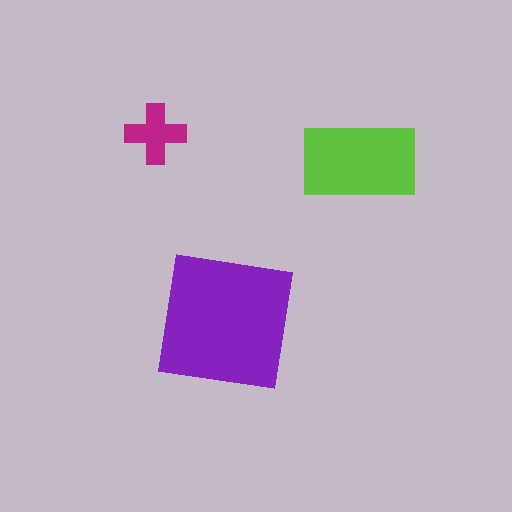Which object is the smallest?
The magenta cross.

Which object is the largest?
The purple square.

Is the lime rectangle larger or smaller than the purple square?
Smaller.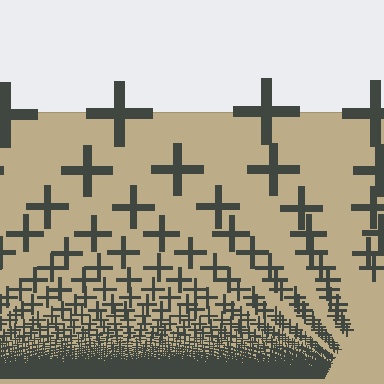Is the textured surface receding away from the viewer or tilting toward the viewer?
The surface appears to tilt toward the viewer. Texture elements get larger and sparser toward the top.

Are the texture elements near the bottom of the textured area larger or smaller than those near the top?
Smaller. The gradient is inverted — elements near the bottom are smaller and denser.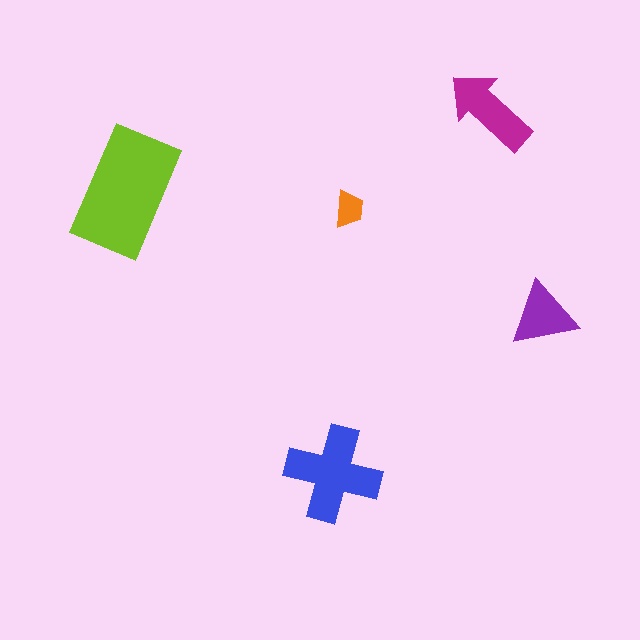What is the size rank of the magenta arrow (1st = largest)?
3rd.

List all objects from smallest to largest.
The orange trapezoid, the purple triangle, the magenta arrow, the blue cross, the lime rectangle.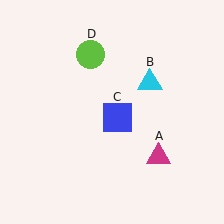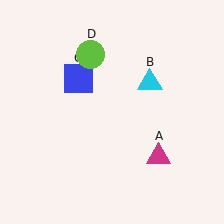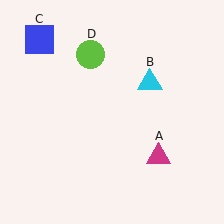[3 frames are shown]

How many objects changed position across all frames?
1 object changed position: blue square (object C).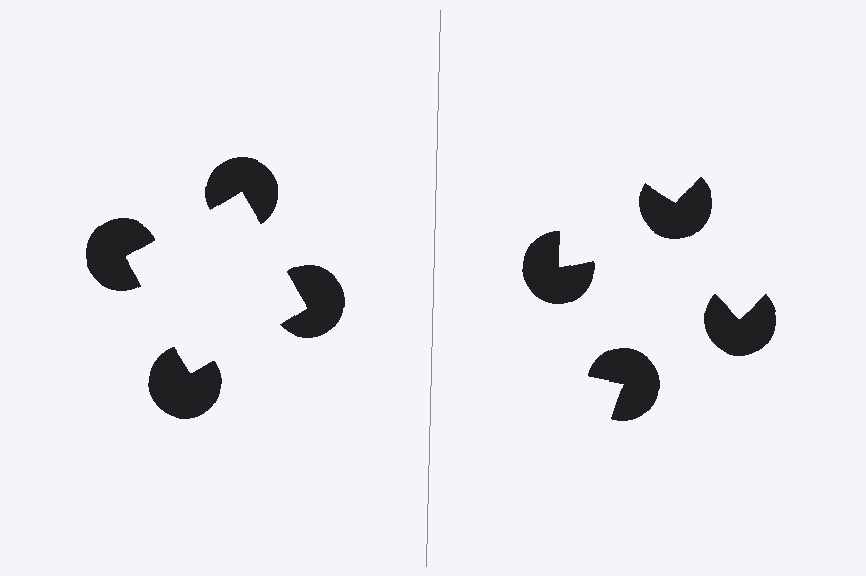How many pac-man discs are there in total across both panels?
8 — 4 on each side.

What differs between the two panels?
The pac-man discs are positioned identically on both sides; only the wedge orientations differ. On the left they align to a square; on the right they are misaligned.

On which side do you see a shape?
An illusory square appears on the left side. On the right side the wedge cuts are rotated, so no coherent shape forms.